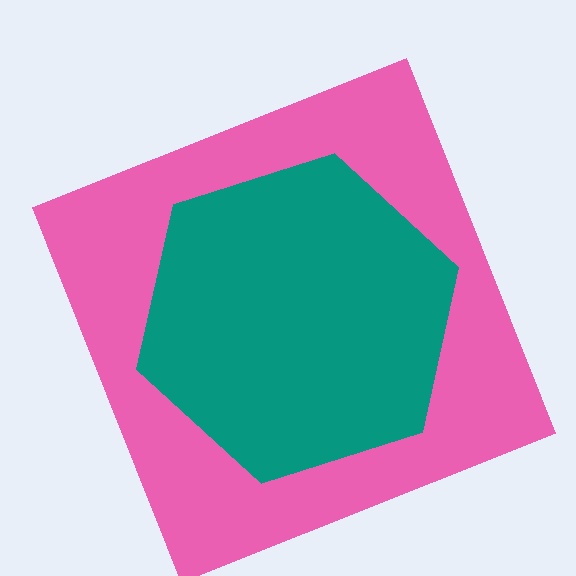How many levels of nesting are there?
2.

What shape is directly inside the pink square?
The teal hexagon.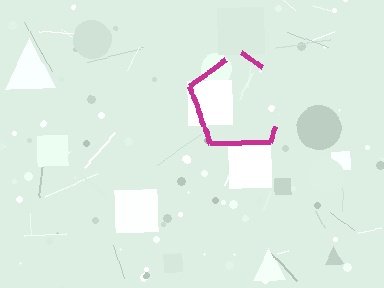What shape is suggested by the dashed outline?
The dashed outline suggests a pentagon.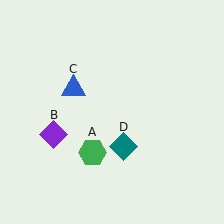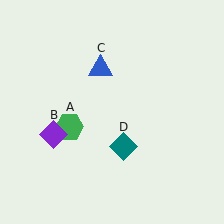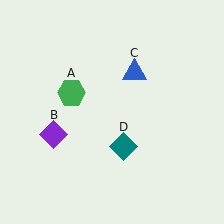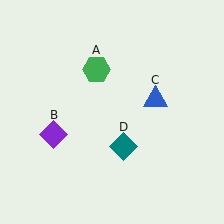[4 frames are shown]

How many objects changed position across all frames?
2 objects changed position: green hexagon (object A), blue triangle (object C).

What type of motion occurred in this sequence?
The green hexagon (object A), blue triangle (object C) rotated clockwise around the center of the scene.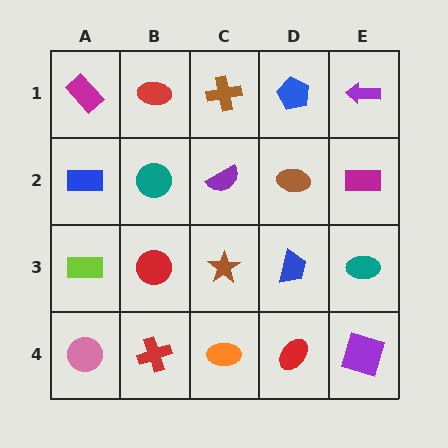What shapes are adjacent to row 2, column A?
A magenta rectangle (row 1, column A), a lime rectangle (row 3, column A), a teal circle (row 2, column B).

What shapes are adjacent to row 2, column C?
A brown cross (row 1, column C), a brown star (row 3, column C), a teal circle (row 2, column B), a brown ellipse (row 2, column D).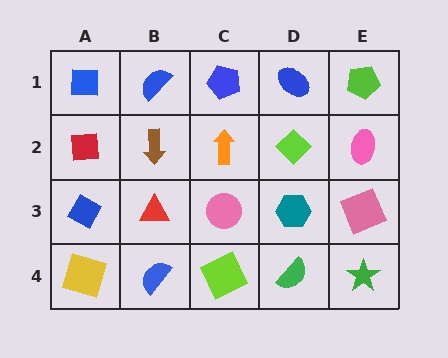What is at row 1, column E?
A lime pentagon.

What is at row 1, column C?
A blue pentagon.